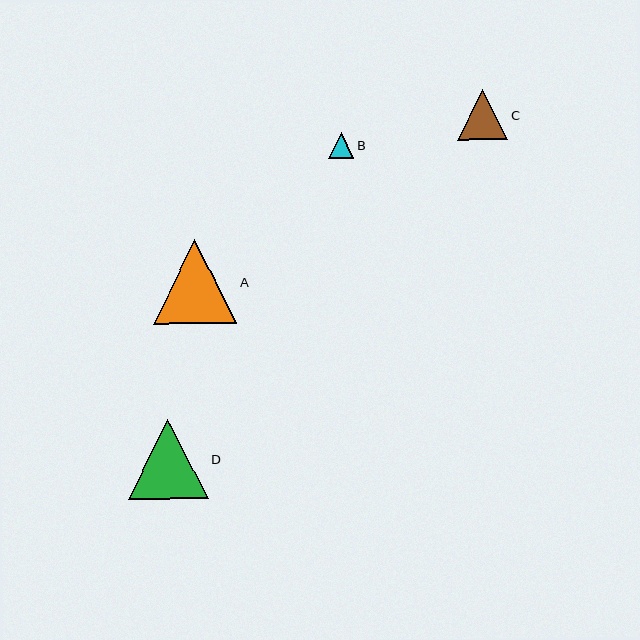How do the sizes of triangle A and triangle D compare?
Triangle A and triangle D are approximately the same size.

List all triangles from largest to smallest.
From largest to smallest: A, D, C, B.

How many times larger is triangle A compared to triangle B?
Triangle A is approximately 3.3 times the size of triangle B.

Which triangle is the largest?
Triangle A is the largest with a size of approximately 83 pixels.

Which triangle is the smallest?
Triangle B is the smallest with a size of approximately 26 pixels.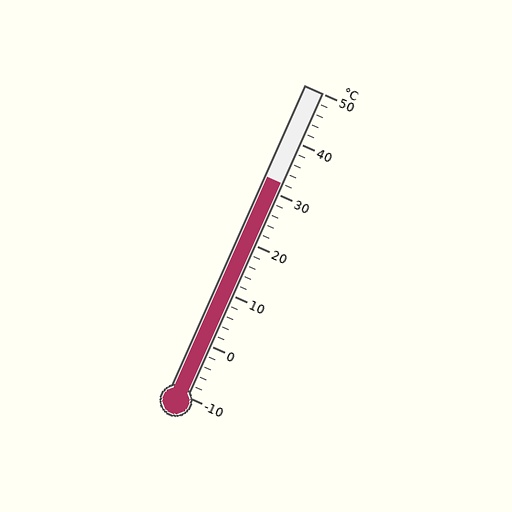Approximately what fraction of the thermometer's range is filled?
The thermometer is filled to approximately 70% of its range.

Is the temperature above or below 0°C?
The temperature is above 0°C.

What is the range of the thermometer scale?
The thermometer scale ranges from -10°C to 50°C.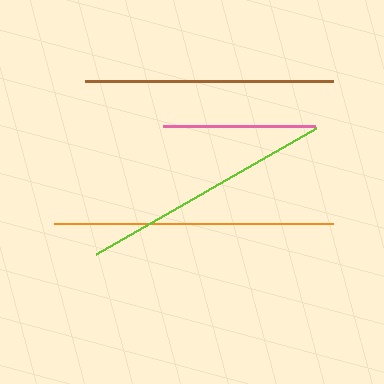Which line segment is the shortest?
The pink line is the shortest at approximately 151 pixels.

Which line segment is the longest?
The orange line is the longest at approximately 279 pixels.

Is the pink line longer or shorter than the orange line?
The orange line is longer than the pink line.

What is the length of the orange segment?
The orange segment is approximately 279 pixels long.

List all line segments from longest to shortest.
From longest to shortest: orange, lime, brown, pink.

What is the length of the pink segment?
The pink segment is approximately 151 pixels long.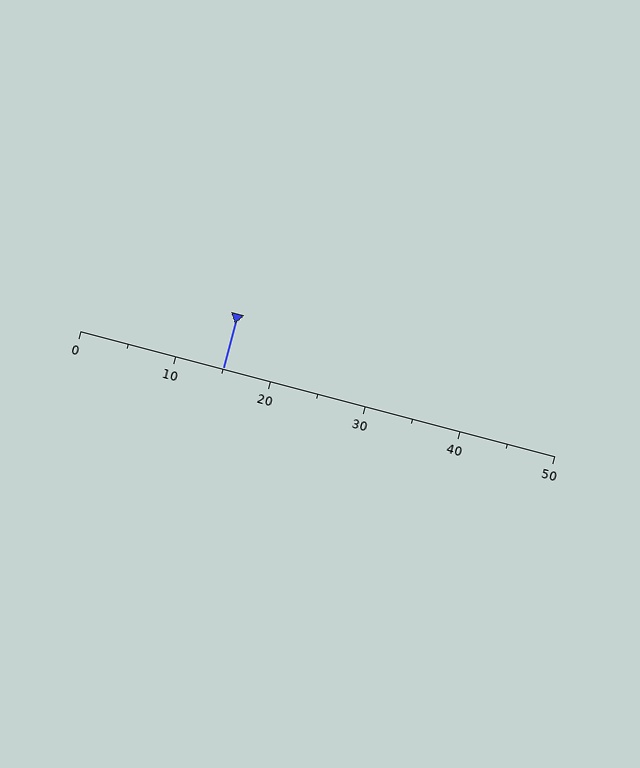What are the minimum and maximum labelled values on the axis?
The axis runs from 0 to 50.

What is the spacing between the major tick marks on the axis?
The major ticks are spaced 10 apart.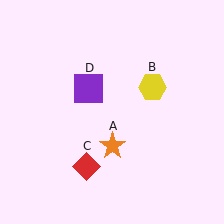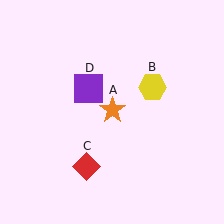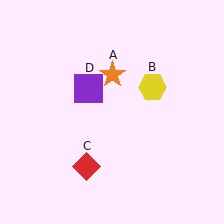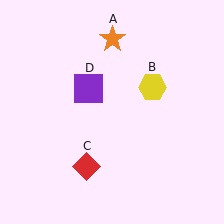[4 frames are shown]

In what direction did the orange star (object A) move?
The orange star (object A) moved up.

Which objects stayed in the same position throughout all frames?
Yellow hexagon (object B) and red diamond (object C) and purple square (object D) remained stationary.